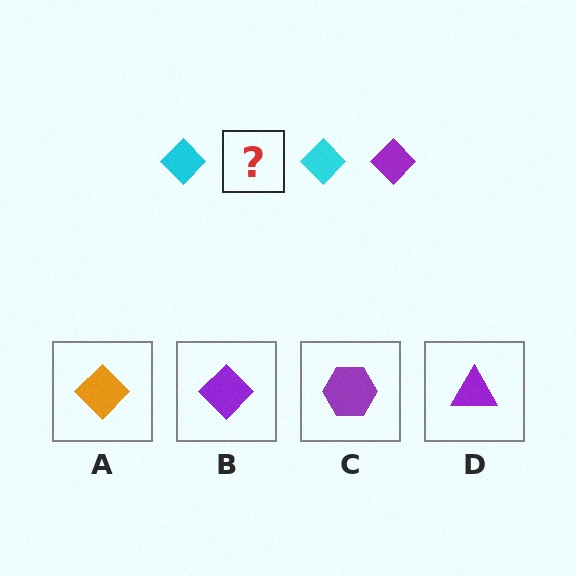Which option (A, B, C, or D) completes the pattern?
B.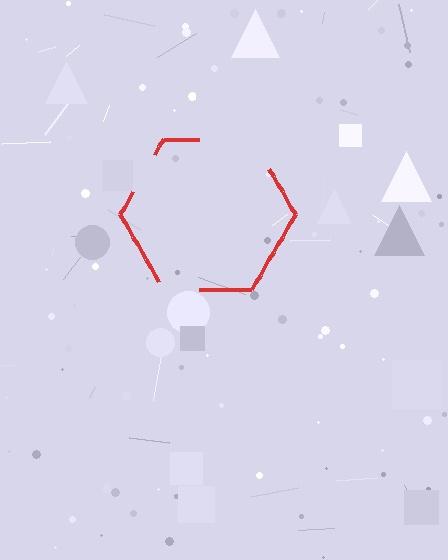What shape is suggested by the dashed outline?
The dashed outline suggests a hexagon.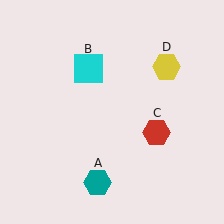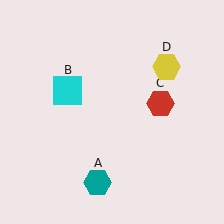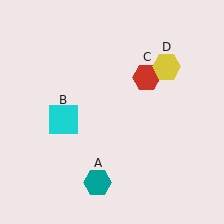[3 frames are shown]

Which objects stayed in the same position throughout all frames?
Teal hexagon (object A) and yellow hexagon (object D) remained stationary.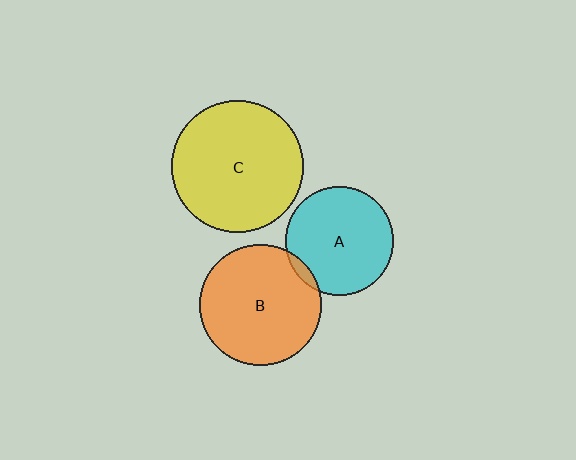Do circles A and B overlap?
Yes.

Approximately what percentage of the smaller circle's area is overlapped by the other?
Approximately 5%.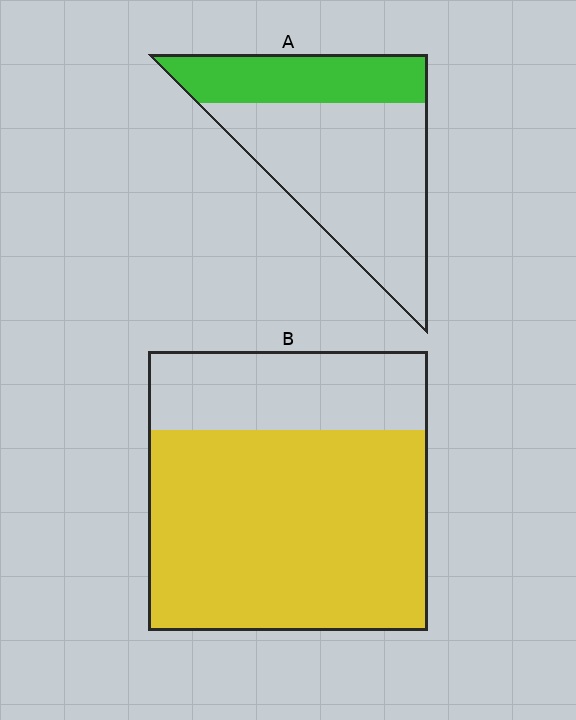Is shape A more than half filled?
No.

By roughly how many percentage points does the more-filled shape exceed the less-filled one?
By roughly 40 percentage points (B over A).